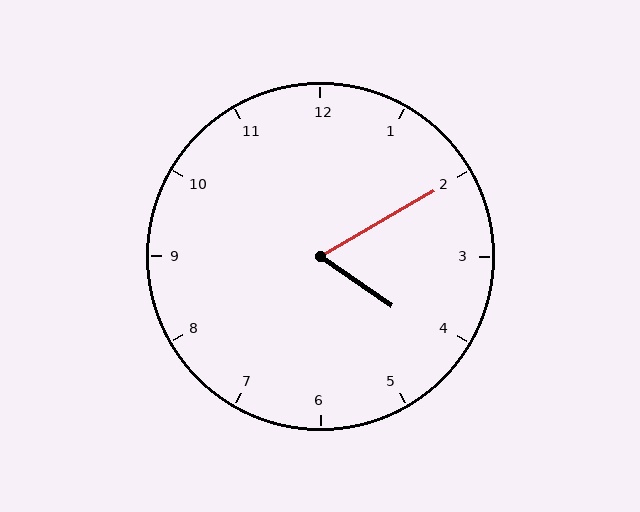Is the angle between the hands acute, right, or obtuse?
It is acute.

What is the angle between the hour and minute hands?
Approximately 65 degrees.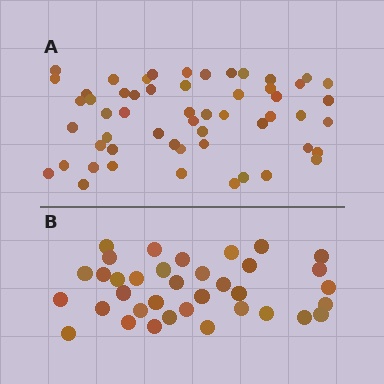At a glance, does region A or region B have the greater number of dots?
Region A (the top region) has more dots.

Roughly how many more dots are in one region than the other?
Region A has approximately 20 more dots than region B.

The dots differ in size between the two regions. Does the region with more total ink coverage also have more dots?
No. Region B has more total ink coverage because its dots are larger, but region A actually contains more individual dots. Total area can be misleading — the number of items is what matters here.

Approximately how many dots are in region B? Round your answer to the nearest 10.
About 40 dots. (The exact count is 36, which rounds to 40.)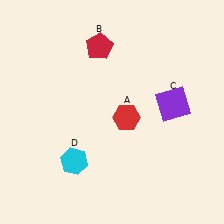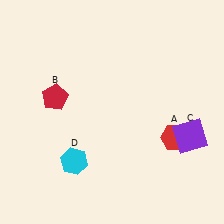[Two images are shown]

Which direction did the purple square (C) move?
The purple square (C) moved down.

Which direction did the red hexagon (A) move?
The red hexagon (A) moved right.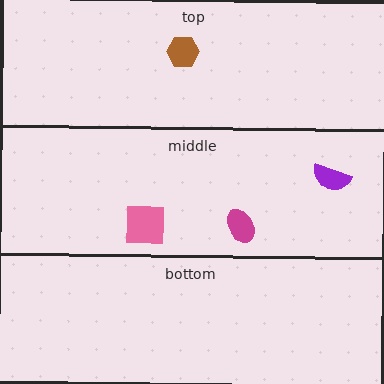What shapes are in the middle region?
The magenta ellipse, the purple semicircle, the pink square.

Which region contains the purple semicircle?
The middle region.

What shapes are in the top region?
The brown hexagon.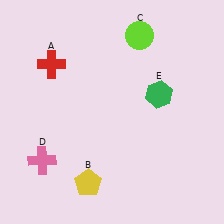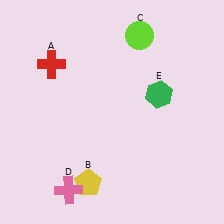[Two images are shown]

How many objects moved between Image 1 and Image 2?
1 object moved between the two images.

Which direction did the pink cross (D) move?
The pink cross (D) moved down.